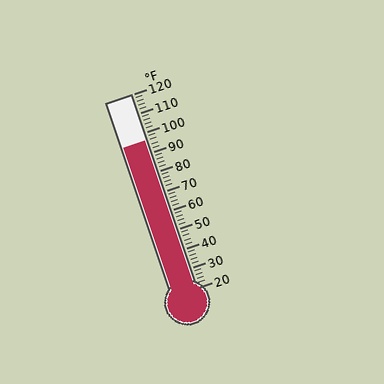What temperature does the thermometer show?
The thermometer shows approximately 96°F.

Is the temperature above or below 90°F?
The temperature is above 90°F.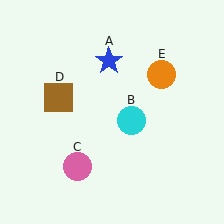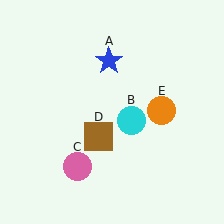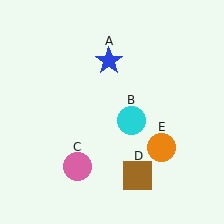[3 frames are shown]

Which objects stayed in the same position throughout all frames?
Blue star (object A) and cyan circle (object B) and pink circle (object C) remained stationary.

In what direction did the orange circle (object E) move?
The orange circle (object E) moved down.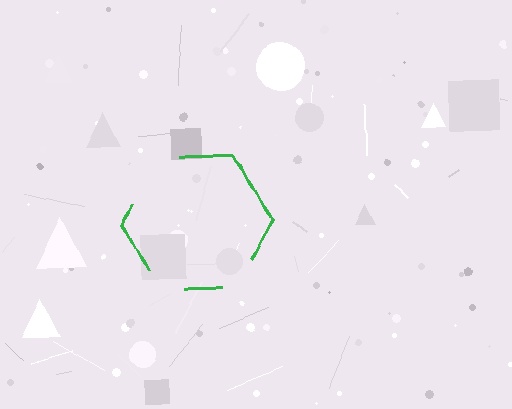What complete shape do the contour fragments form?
The contour fragments form a hexagon.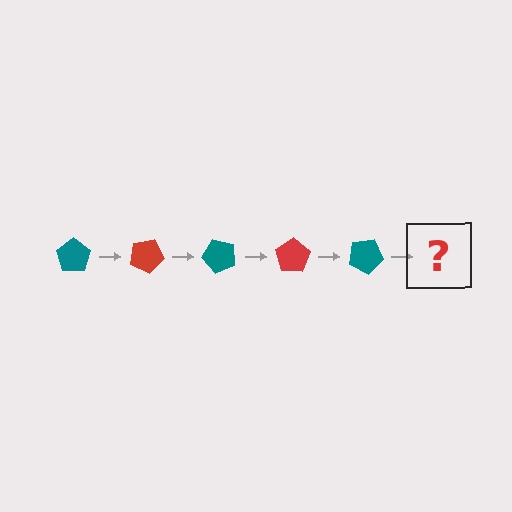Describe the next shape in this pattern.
It should be a red pentagon, rotated 125 degrees from the start.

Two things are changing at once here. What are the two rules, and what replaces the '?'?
The two rules are that it rotates 25 degrees each step and the color cycles through teal and red. The '?' should be a red pentagon, rotated 125 degrees from the start.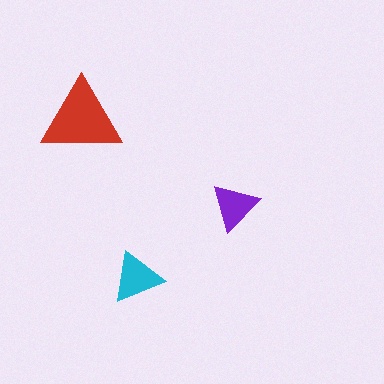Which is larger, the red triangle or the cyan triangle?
The red one.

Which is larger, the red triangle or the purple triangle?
The red one.